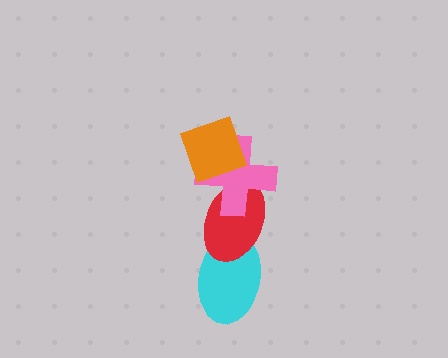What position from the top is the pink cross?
The pink cross is 2nd from the top.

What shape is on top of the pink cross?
The orange diamond is on top of the pink cross.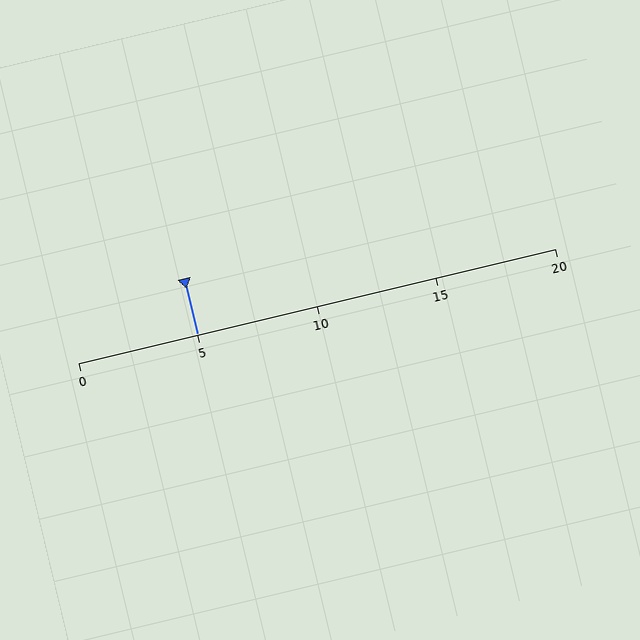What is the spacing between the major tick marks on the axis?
The major ticks are spaced 5 apart.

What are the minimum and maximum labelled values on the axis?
The axis runs from 0 to 20.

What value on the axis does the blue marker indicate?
The marker indicates approximately 5.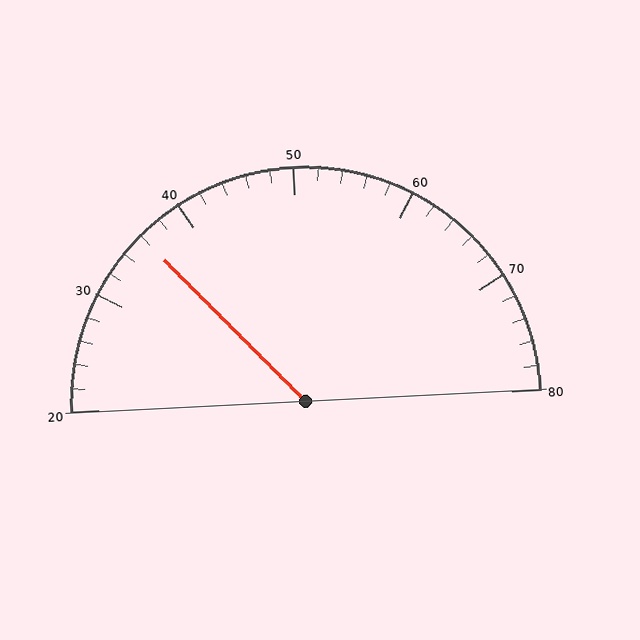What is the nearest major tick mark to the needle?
The nearest major tick mark is 40.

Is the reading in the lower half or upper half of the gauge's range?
The reading is in the lower half of the range (20 to 80).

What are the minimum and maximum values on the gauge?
The gauge ranges from 20 to 80.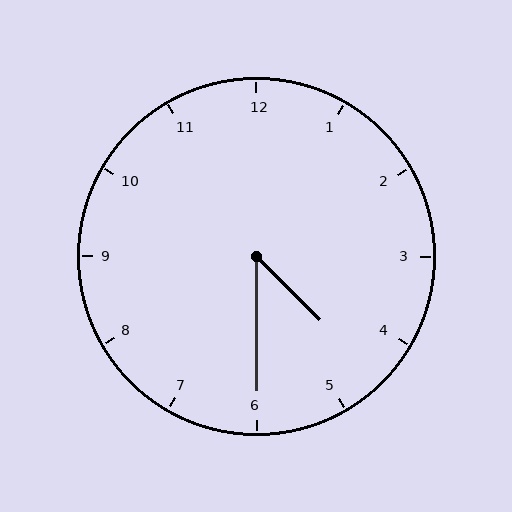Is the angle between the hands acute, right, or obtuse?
It is acute.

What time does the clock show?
4:30.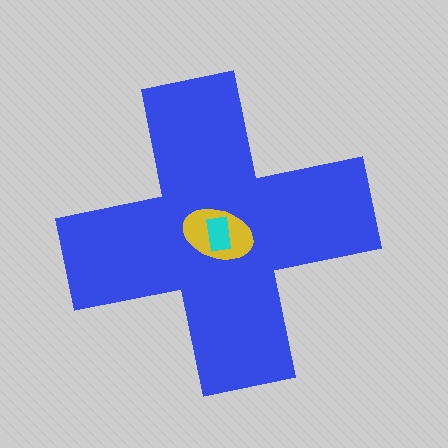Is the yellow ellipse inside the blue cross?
Yes.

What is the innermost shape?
The cyan rectangle.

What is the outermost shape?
The blue cross.